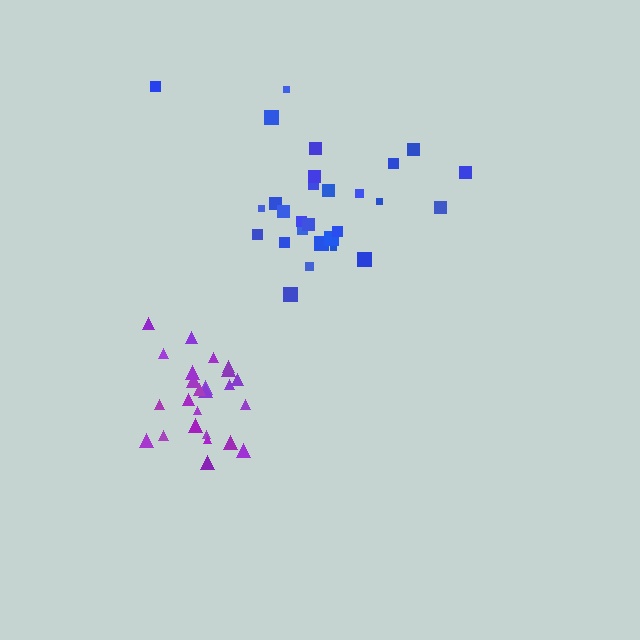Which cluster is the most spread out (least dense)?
Blue.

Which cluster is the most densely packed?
Purple.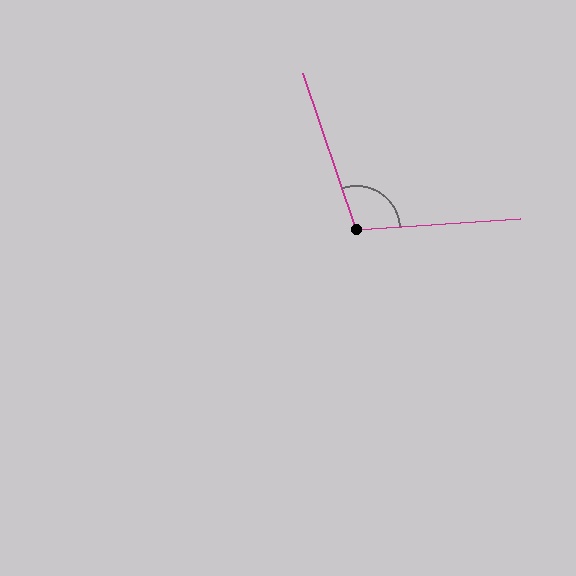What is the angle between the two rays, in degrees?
Approximately 105 degrees.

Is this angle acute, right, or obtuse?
It is obtuse.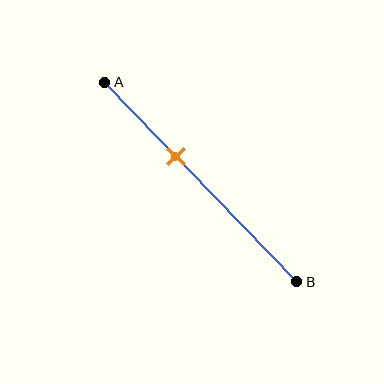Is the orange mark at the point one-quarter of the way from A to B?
No, the mark is at about 35% from A, not at the 25% one-quarter point.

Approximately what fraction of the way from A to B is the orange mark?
The orange mark is approximately 35% of the way from A to B.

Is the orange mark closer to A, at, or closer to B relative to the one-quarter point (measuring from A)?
The orange mark is closer to point B than the one-quarter point of segment AB.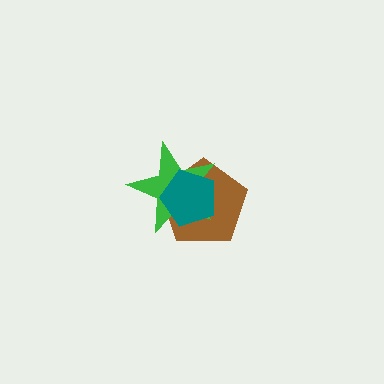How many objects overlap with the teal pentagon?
2 objects overlap with the teal pentagon.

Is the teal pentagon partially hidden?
No, no other shape covers it.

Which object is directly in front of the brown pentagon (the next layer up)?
The green star is directly in front of the brown pentagon.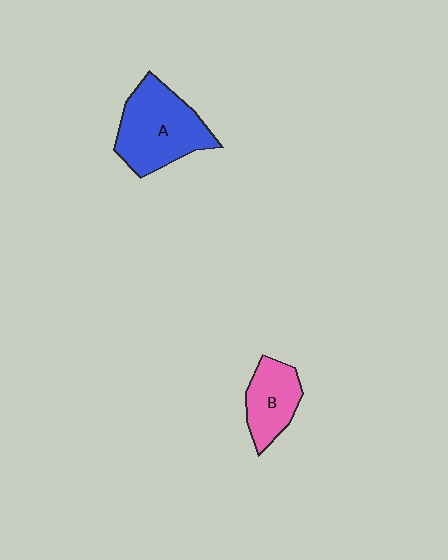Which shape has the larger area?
Shape A (blue).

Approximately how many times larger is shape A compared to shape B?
Approximately 1.7 times.